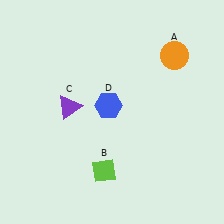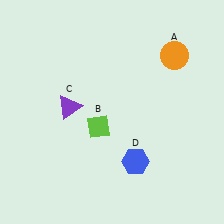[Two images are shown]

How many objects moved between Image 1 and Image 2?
2 objects moved between the two images.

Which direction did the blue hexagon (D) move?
The blue hexagon (D) moved down.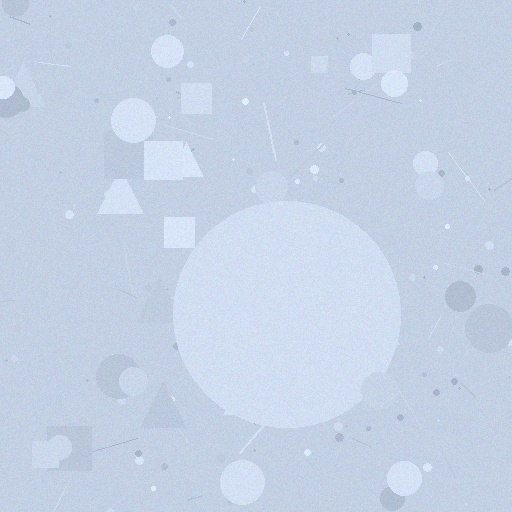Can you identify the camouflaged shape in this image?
The camouflaged shape is a circle.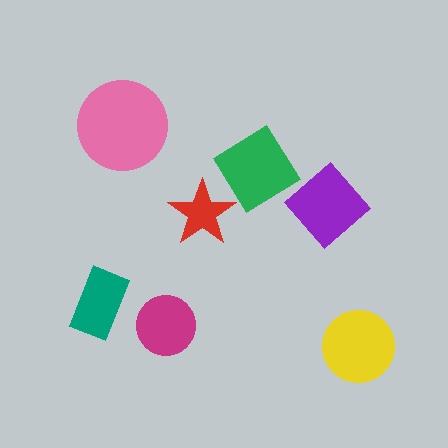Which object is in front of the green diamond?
The red star is in front of the green diamond.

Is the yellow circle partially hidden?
No, no other shape covers it.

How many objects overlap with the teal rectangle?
0 objects overlap with the teal rectangle.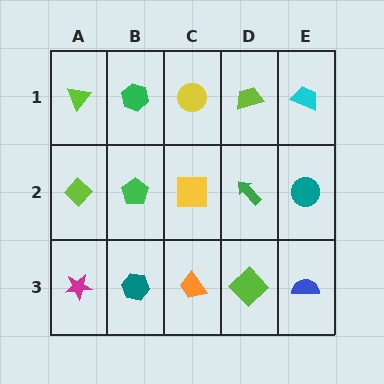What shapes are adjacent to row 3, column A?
A lime diamond (row 2, column A), a teal hexagon (row 3, column B).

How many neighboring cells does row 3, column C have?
3.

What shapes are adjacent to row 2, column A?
A lime triangle (row 1, column A), a magenta star (row 3, column A), a green pentagon (row 2, column B).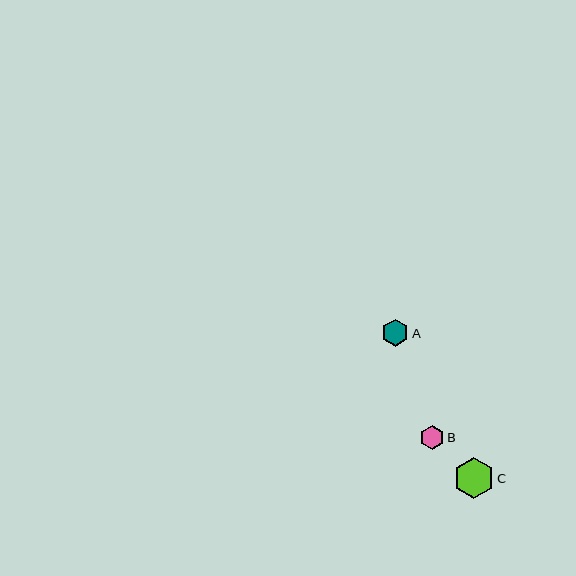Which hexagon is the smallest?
Hexagon B is the smallest with a size of approximately 23 pixels.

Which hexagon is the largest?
Hexagon C is the largest with a size of approximately 41 pixels.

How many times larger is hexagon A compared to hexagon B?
Hexagon A is approximately 1.2 times the size of hexagon B.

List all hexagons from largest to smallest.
From largest to smallest: C, A, B.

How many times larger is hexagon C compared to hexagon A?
Hexagon C is approximately 1.5 times the size of hexagon A.